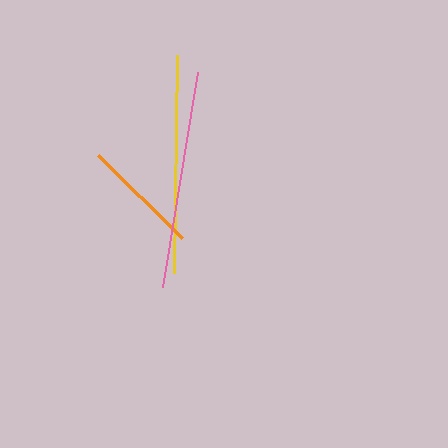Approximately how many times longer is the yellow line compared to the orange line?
The yellow line is approximately 1.9 times the length of the orange line.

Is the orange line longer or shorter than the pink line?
The pink line is longer than the orange line.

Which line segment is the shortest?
The orange line is the shortest at approximately 118 pixels.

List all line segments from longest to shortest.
From longest to shortest: yellow, pink, orange.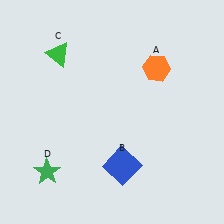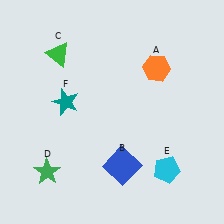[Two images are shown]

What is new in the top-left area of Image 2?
A teal star (F) was added in the top-left area of Image 2.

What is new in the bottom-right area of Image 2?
A cyan pentagon (E) was added in the bottom-right area of Image 2.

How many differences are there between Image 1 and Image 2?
There are 2 differences between the two images.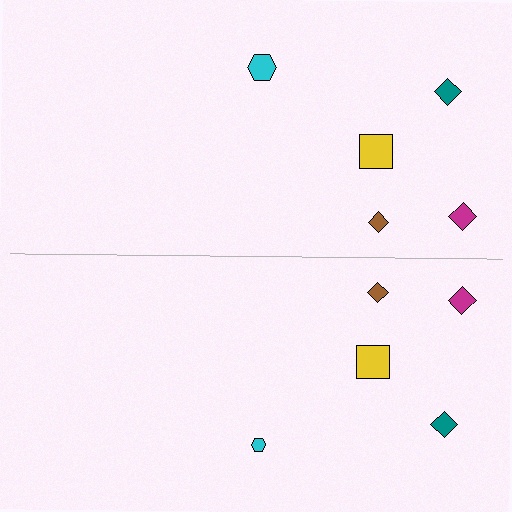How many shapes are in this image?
There are 10 shapes in this image.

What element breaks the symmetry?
The cyan hexagon on the bottom side has a different size than its mirror counterpart.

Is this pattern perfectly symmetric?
No, the pattern is not perfectly symmetric. The cyan hexagon on the bottom side has a different size than its mirror counterpart.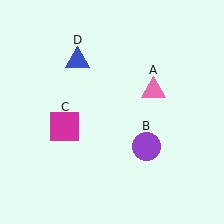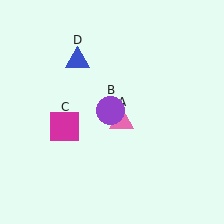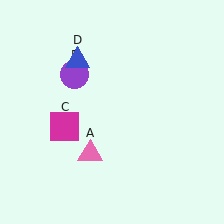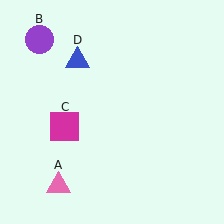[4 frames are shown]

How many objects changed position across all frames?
2 objects changed position: pink triangle (object A), purple circle (object B).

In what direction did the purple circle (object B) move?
The purple circle (object B) moved up and to the left.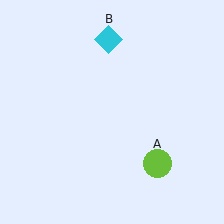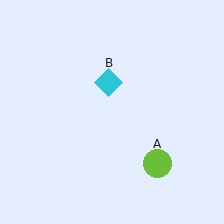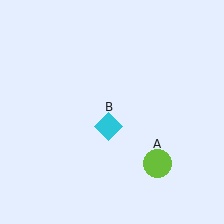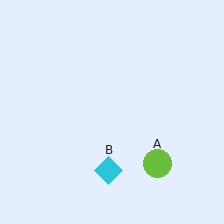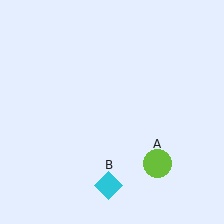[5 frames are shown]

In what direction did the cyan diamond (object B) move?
The cyan diamond (object B) moved down.